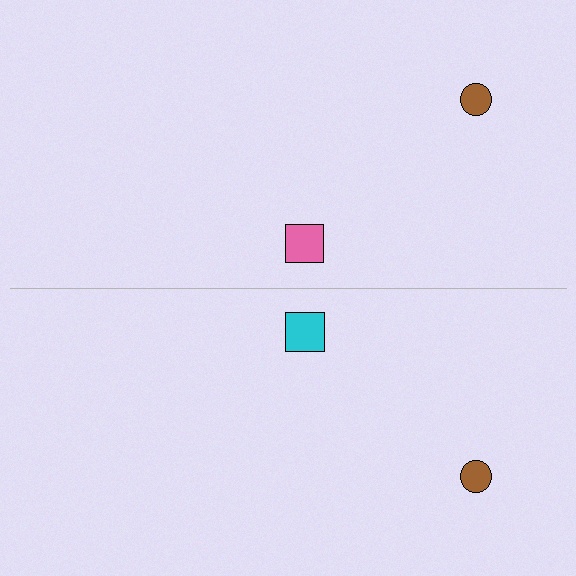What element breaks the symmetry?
The cyan square on the bottom side breaks the symmetry — its mirror counterpart is pink.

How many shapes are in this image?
There are 4 shapes in this image.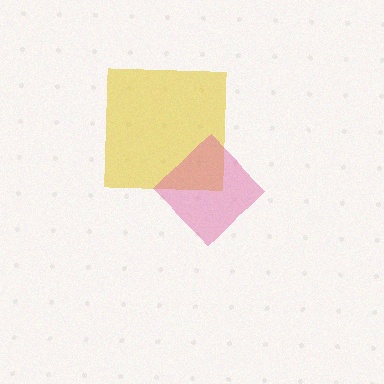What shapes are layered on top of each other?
The layered shapes are: a yellow square, a pink diamond.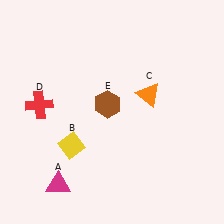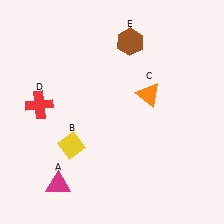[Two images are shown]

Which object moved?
The brown hexagon (E) moved up.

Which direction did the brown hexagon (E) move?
The brown hexagon (E) moved up.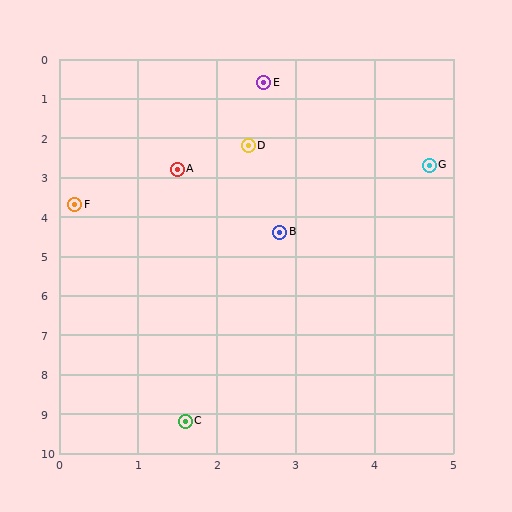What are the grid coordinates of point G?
Point G is at approximately (4.7, 2.7).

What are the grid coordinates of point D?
Point D is at approximately (2.4, 2.2).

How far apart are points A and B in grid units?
Points A and B are about 2.1 grid units apart.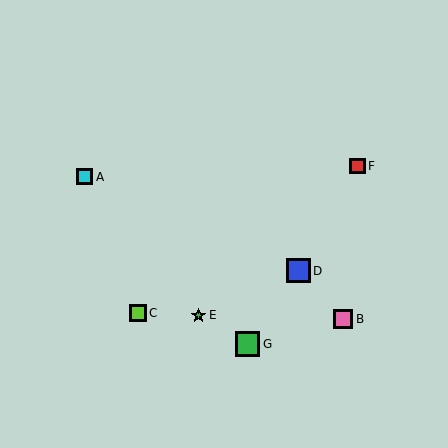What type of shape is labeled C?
Shape C is a lime square.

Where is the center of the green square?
The center of the green square is at (247, 344).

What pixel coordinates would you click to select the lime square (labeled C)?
Click at (138, 313) to select the lime square C.